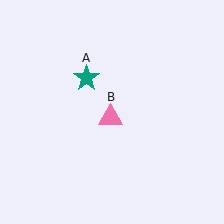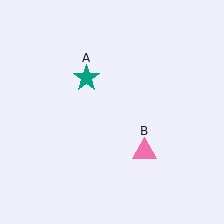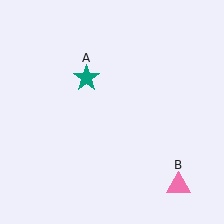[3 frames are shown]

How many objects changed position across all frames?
1 object changed position: pink triangle (object B).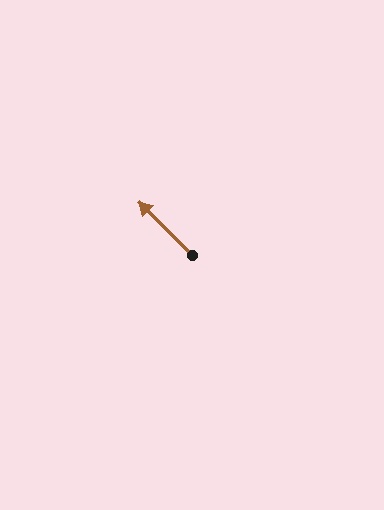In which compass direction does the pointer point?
Northwest.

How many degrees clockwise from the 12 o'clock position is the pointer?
Approximately 315 degrees.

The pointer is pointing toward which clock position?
Roughly 10 o'clock.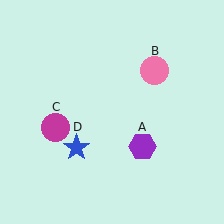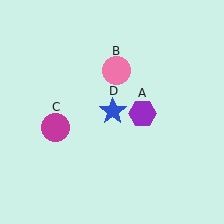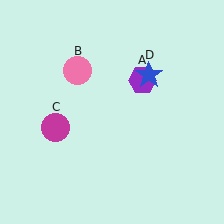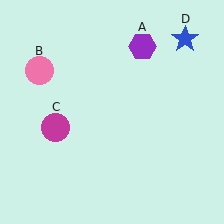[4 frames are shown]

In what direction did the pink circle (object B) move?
The pink circle (object B) moved left.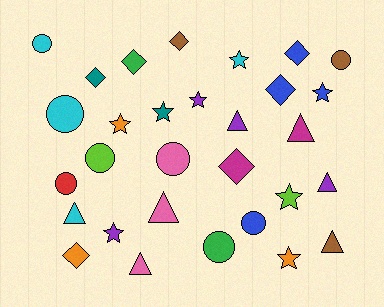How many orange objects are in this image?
There are 3 orange objects.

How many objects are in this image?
There are 30 objects.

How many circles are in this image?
There are 8 circles.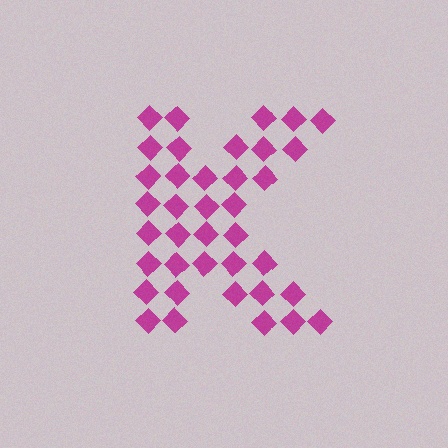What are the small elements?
The small elements are diamonds.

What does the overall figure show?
The overall figure shows the letter K.